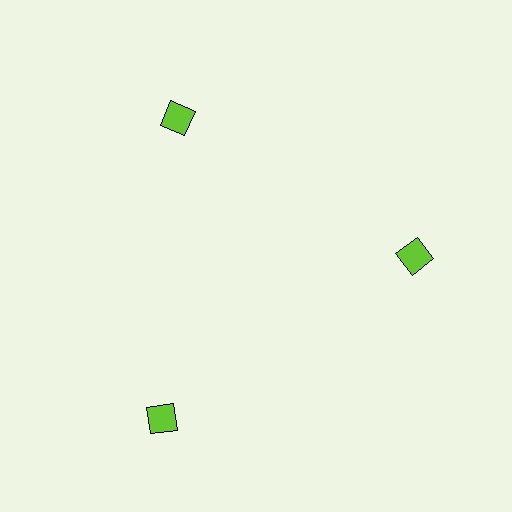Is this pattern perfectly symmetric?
No. The 3 lime squares are arranged in a ring, but one element near the 7 o'clock position is pushed outward from the center, breaking the 3-fold rotational symmetry.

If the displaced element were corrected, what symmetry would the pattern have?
It would have 3-fold rotational symmetry — the pattern would map onto itself every 120 degrees.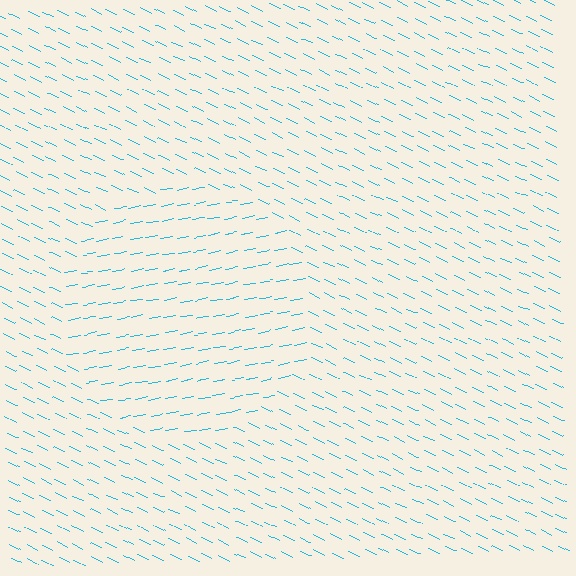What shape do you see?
I see a circle.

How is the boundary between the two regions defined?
The boundary is defined purely by a change in line orientation (approximately 36 degrees difference). All lines are the same color and thickness.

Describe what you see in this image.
The image is filled with small cyan line segments. A circle region in the image has lines oriented differently from the surrounding lines, creating a visible texture boundary.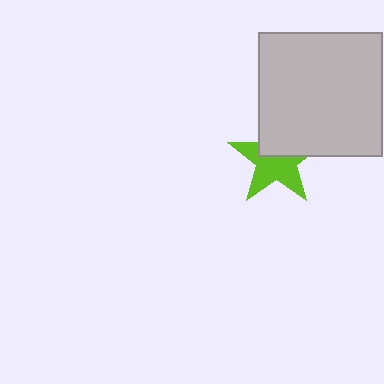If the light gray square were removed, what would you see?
You would see the complete lime star.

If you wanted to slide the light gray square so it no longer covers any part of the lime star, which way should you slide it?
Slide it up — that is the most direct way to separate the two shapes.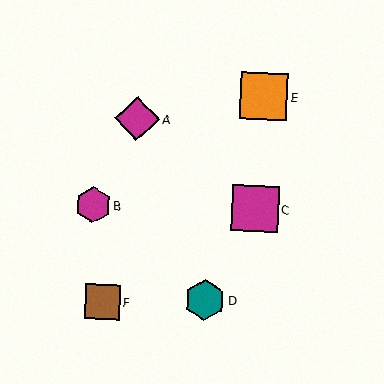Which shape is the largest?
The orange square (labeled E) is the largest.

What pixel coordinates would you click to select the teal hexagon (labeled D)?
Click at (205, 300) to select the teal hexagon D.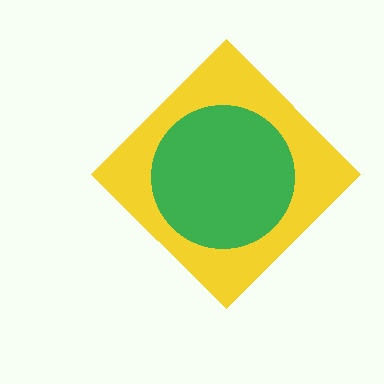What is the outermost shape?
The yellow diamond.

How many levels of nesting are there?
2.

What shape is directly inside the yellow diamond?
The green circle.